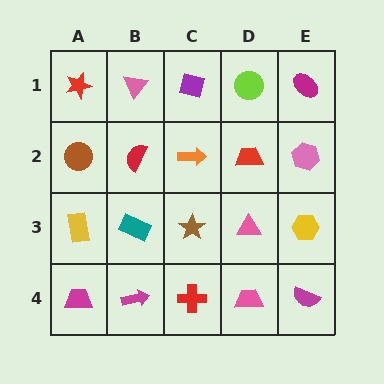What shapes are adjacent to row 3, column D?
A red trapezoid (row 2, column D), a pink trapezoid (row 4, column D), a brown star (row 3, column C), a yellow hexagon (row 3, column E).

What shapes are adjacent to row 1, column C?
An orange arrow (row 2, column C), a pink triangle (row 1, column B), a lime circle (row 1, column D).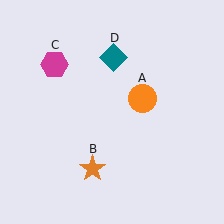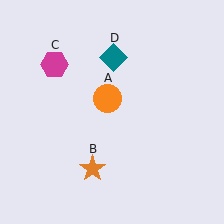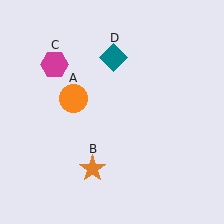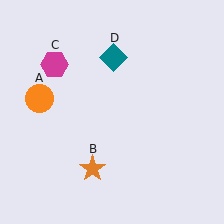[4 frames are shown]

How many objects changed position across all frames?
1 object changed position: orange circle (object A).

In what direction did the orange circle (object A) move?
The orange circle (object A) moved left.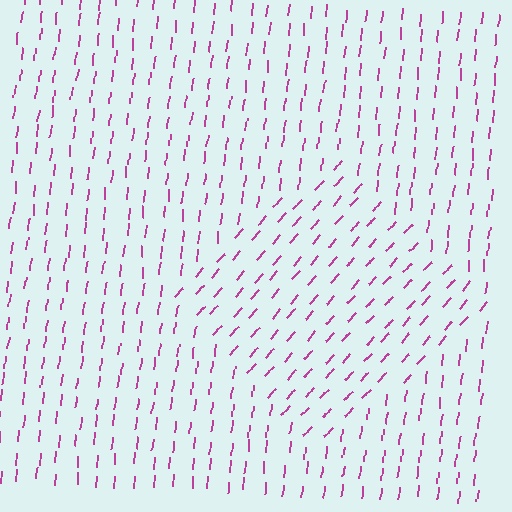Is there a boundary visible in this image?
Yes, there is a texture boundary formed by a change in line orientation.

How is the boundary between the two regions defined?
The boundary is defined purely by a change in line orientation (approximately 35 degrees difference). All lines are the same color and thickness.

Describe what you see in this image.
The image is filled with small magenta line segments. A diamond region in the image has lines oriented differently from the surrounding lines, creating a visible texture boundary.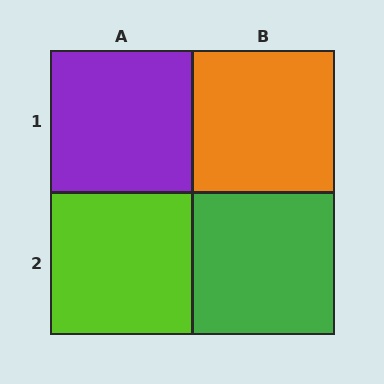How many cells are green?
1 cell is green.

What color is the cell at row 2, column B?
Green.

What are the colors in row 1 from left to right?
Purple, orange.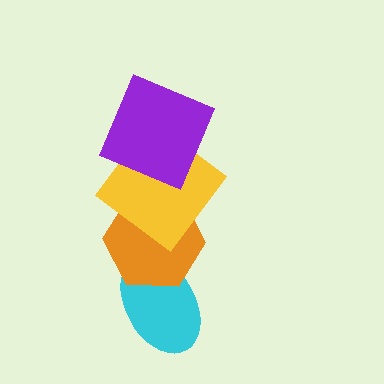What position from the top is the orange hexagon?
The orange hexagon is 3rd from the top.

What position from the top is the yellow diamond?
The yellow diamond is 2nd from the top.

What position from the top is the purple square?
The purple square is 1st from the top.